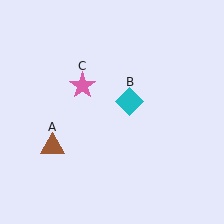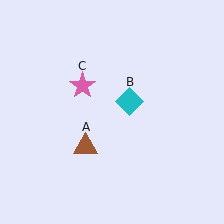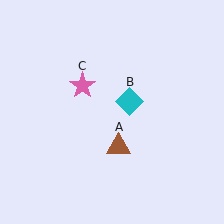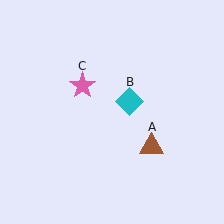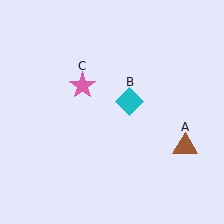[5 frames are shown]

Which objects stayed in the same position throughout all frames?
Cyan diamond (object B) and pink star (object C) remained stationary.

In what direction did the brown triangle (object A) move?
The brown triangle (object A) moved right.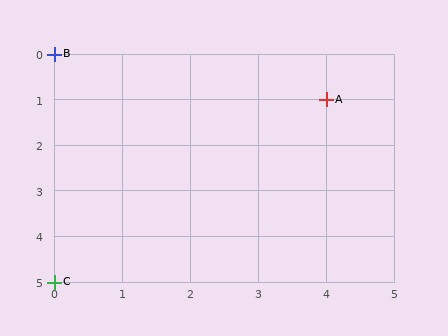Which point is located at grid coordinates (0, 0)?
Point B is at (0, 0).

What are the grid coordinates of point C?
Point C is at grid coordinates (0, 5).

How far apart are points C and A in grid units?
Points C and A are 4 columns and 4 rows apart (about 5.7 grid units diagonally).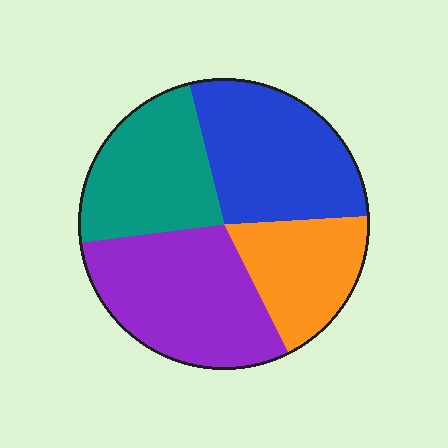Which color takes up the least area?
Orange, at roughly 20%.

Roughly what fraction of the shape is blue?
Blue takes up about one quarter (1/4) of the shape.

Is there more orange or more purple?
Purple.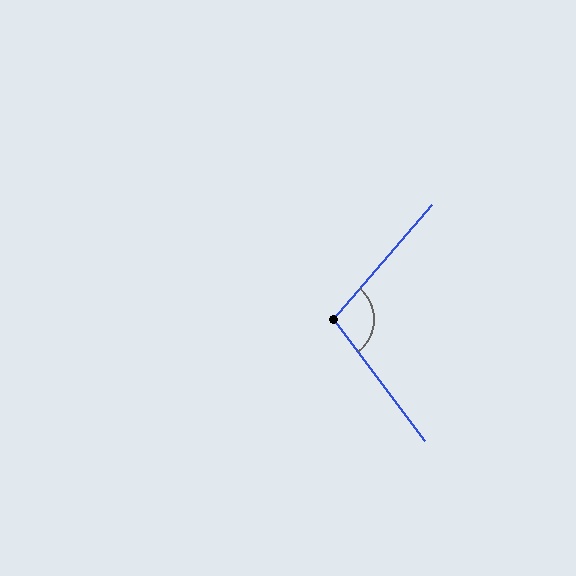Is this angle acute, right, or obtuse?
It is obtuse.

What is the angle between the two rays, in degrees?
Approximately 102 degrees.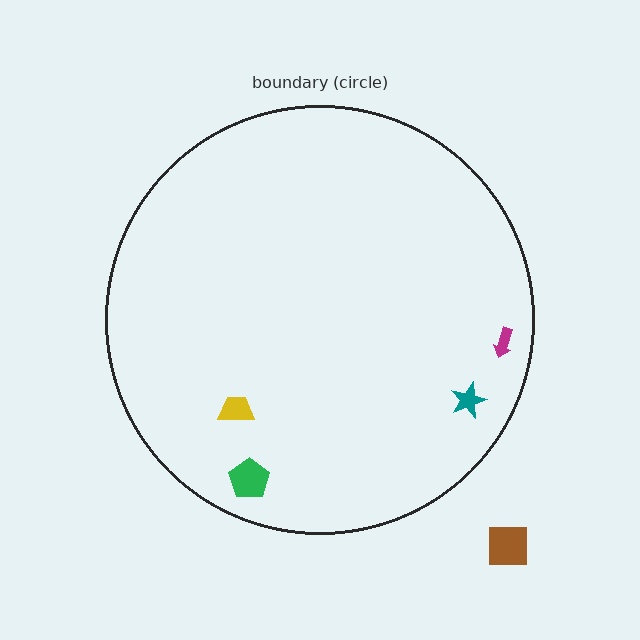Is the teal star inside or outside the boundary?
Inside.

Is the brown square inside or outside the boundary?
Outside.